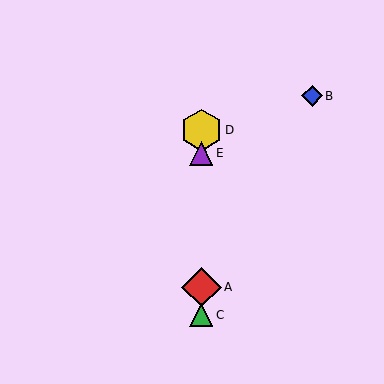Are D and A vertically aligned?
Yes, both are at x≈201.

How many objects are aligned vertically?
4 objects (A, C, D, E) are aligned vertically.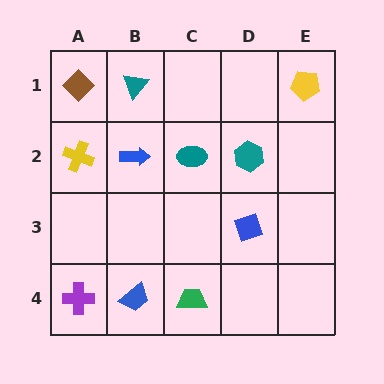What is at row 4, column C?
A green trapezoid.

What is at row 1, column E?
A yellow pentagon.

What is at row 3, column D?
A blue diamond.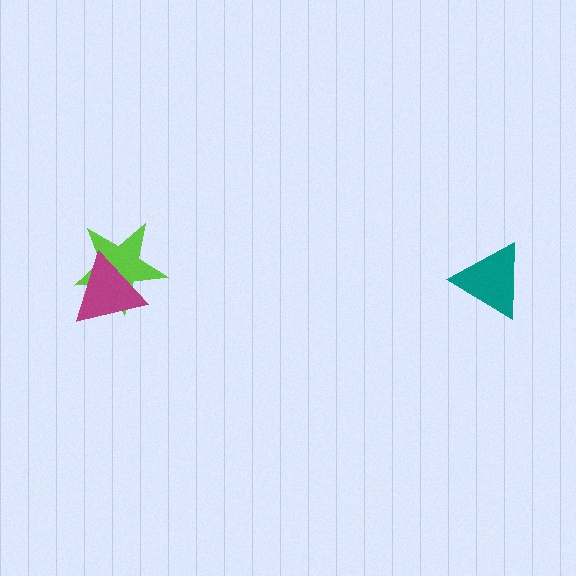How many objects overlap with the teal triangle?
0 objects overlap with the teal triangle.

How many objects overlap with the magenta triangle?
1 object overlaps with the magenta triangle.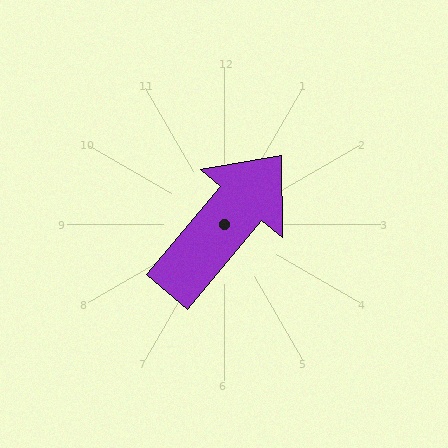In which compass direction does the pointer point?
Northeast.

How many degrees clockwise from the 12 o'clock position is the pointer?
Approximately 40 degrees.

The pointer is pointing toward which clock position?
Roughly 1 o'clock.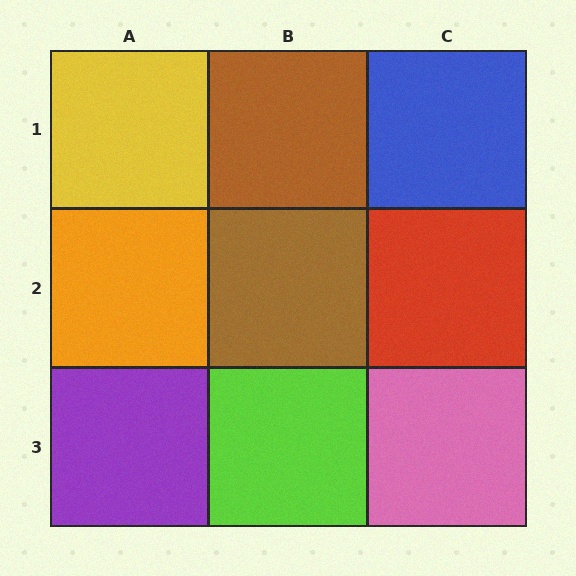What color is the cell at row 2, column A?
Orange.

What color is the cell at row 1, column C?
Blue.